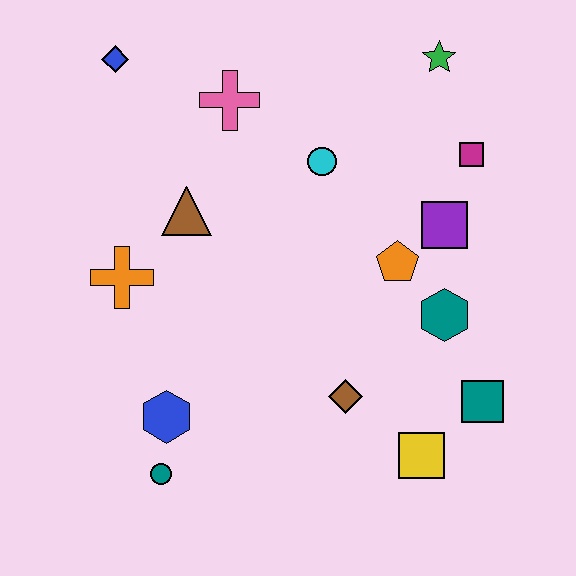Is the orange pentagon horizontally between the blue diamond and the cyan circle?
No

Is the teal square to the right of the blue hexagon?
Yes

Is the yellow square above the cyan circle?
No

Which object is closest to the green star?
The magenta square is closest to the green star.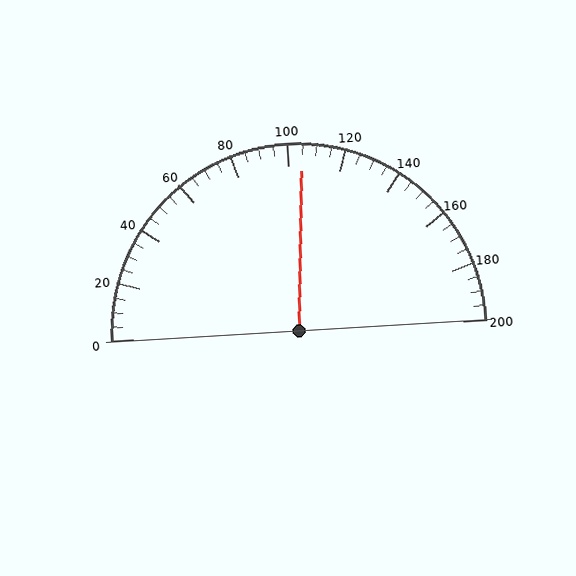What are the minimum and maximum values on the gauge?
The gauge ranges from 0 to 200.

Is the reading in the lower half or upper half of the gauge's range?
The reading is in the upper half of the range (0 to 200).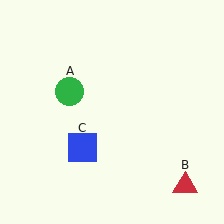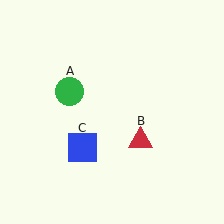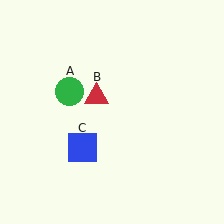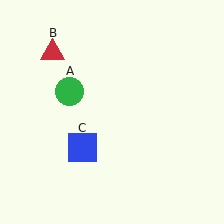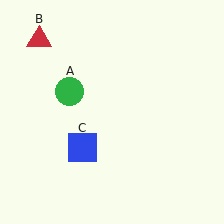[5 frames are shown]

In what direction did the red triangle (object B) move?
The red triangle (object B) moved up and to the left.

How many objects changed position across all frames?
1 object changed position: red triangle (object B).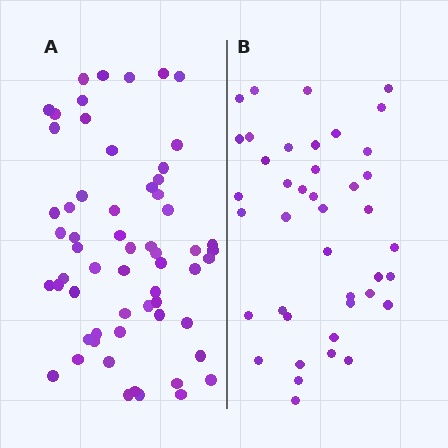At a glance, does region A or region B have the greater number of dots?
Region A (the left region) has more dots.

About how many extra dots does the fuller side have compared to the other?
Region A has approximately 20 more dots than region B.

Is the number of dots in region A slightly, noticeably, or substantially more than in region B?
Region A has substantially more. The ratio is roughly 1.5 to 1.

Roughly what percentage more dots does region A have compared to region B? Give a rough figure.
About 45% more.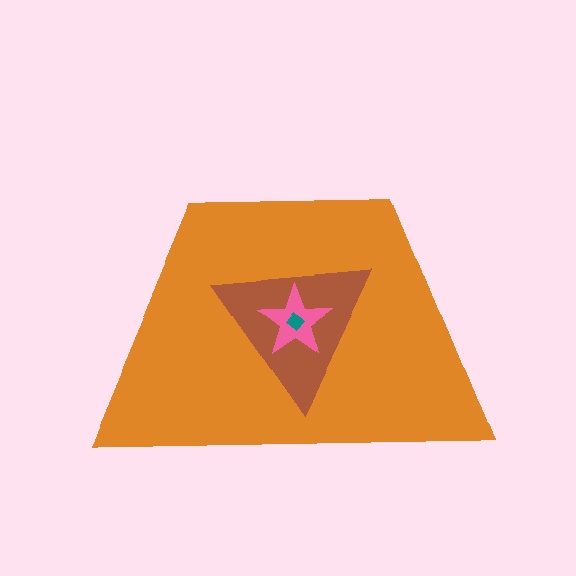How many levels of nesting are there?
4.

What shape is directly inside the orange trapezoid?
The brown triangle.